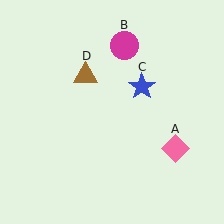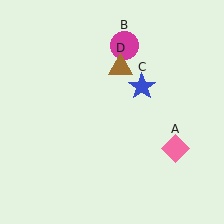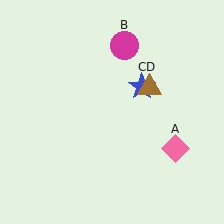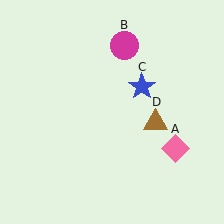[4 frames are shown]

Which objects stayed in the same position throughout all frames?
Pink diamond (object A) and magenta circle (object B) and blue star (object C) remained stationary.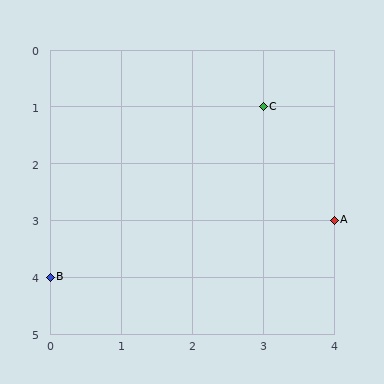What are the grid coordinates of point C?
Point C is at grid coordinates (3, 1).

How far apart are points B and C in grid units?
Points B and C are 3 columns and 3 rows apart (about 4.2 grid units diagonally).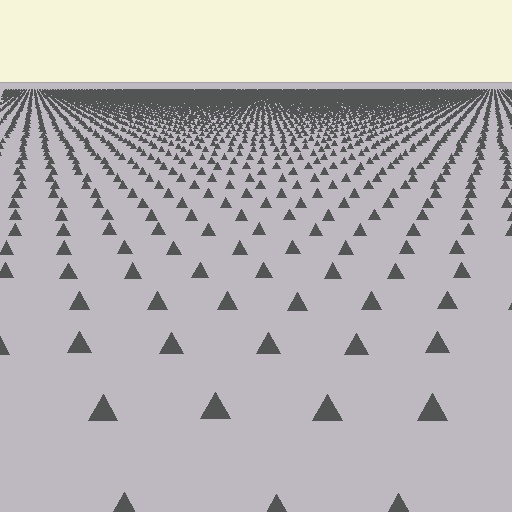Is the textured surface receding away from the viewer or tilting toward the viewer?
The surface is receding away from the viewer. Texture elements get smaller and denser toward the top.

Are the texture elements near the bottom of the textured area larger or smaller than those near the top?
Larger. Near the bottom, elements are closer to the viewer and appear at a bigger on-screen size.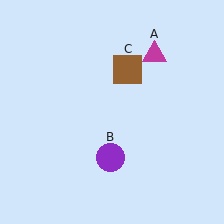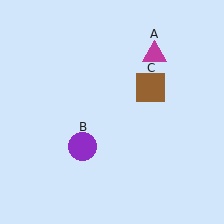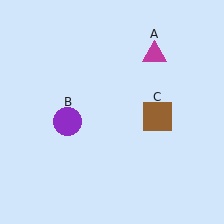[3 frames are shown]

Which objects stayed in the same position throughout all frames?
Magenta triangle (object A) remained stationary.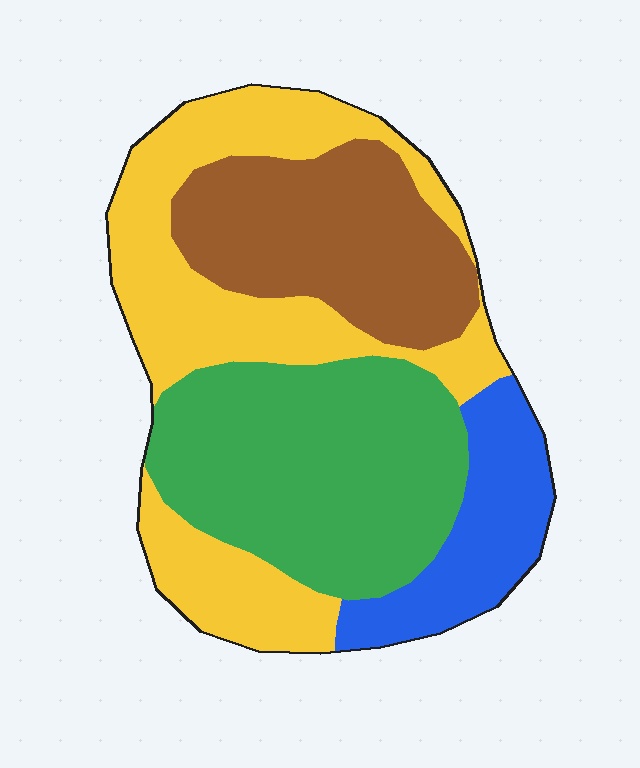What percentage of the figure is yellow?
Yellow takes up about one third (1/3) of the figure.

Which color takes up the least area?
Blue, at roughly 15%.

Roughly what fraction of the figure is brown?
Brown covers roughly 20% of the figure.